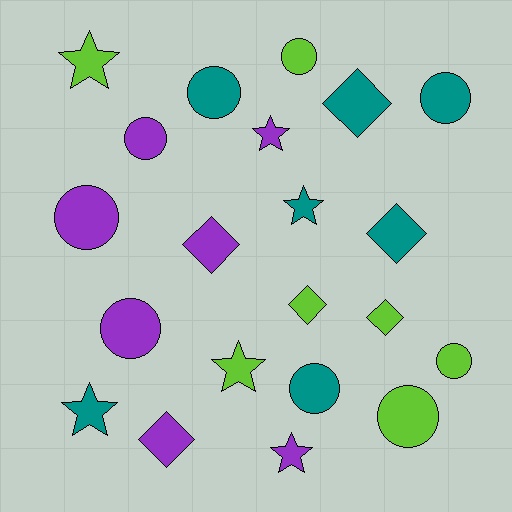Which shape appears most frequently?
Circle, with 9 objects.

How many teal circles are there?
There are 3 teal circles.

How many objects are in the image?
There are 21 objects.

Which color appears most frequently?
Lime, with 7 objects.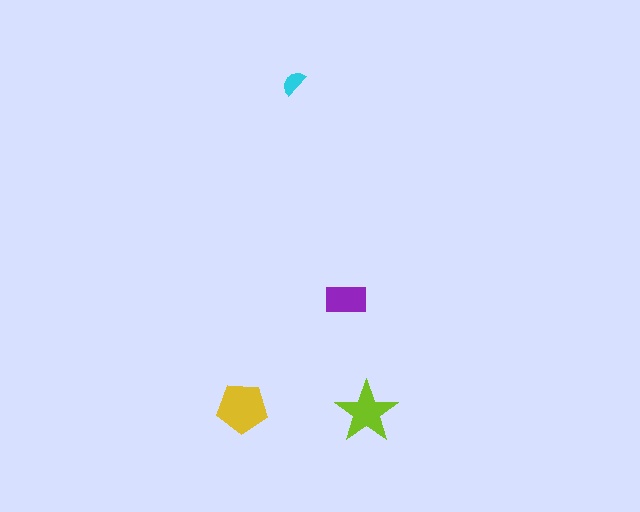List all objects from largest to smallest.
The yellow pentagon, the lime star, the purple rectangle, the cyan semicircle.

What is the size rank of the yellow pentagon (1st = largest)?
1st.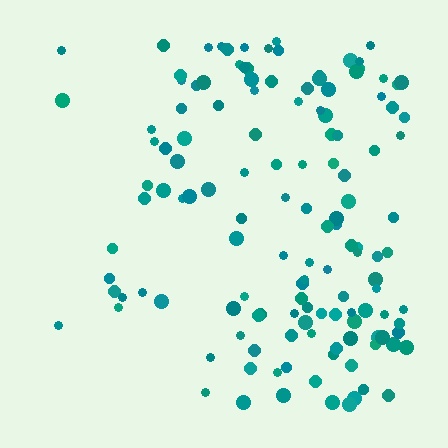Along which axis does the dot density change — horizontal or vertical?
Horizontal.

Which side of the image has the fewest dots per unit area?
The left.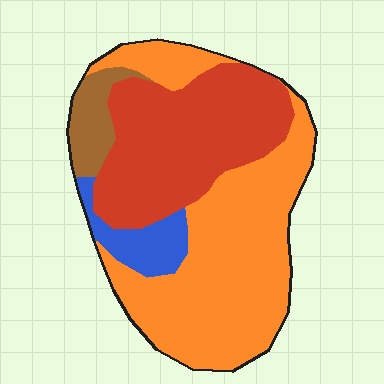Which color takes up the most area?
Orange, at roughly 50%.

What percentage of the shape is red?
Red takes up about one third (1/3) of the shape.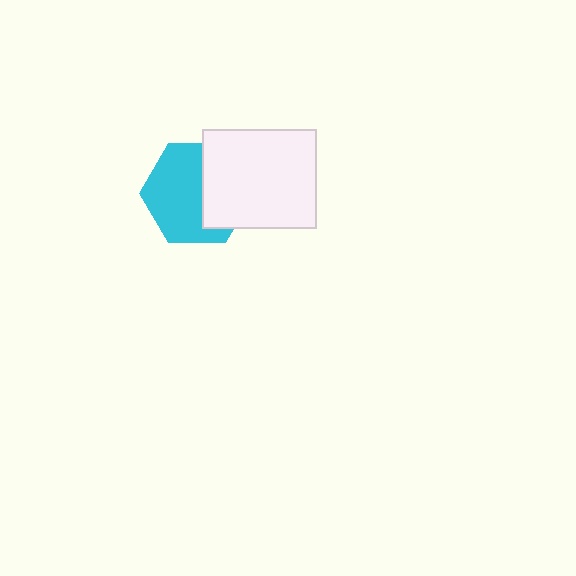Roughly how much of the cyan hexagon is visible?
About half of it is visible (roughly 60%).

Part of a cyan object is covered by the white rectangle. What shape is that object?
It is a hexagon.